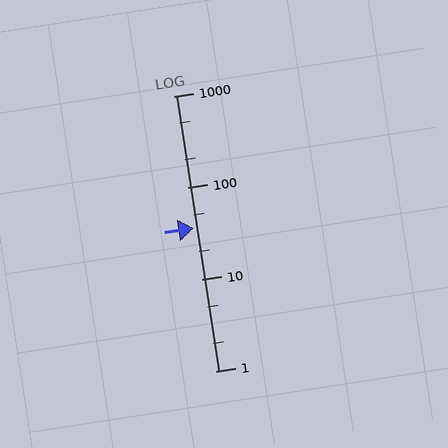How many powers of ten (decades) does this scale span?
The scale spans 3 decades, from 1 to 1000.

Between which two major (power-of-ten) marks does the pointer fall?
The pointer is between 10 and 100.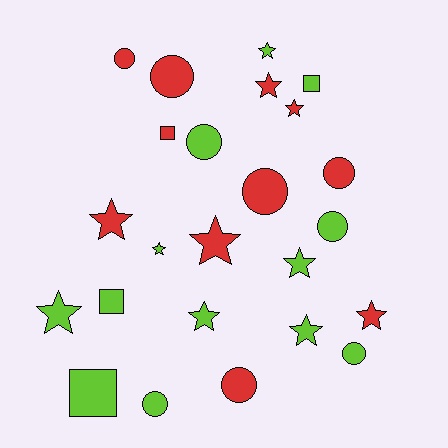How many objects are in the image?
There are 24 objects.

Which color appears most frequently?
Lime, with 13 objects.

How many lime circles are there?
There are 4 lime circles.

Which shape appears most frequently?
Star, with 11 objects.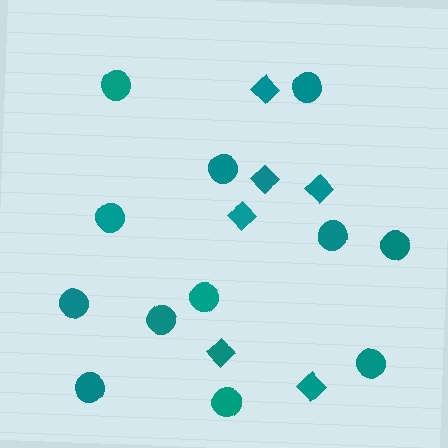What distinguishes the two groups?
There are 2 groups: one group of diamonds (6) and one group of circles (12).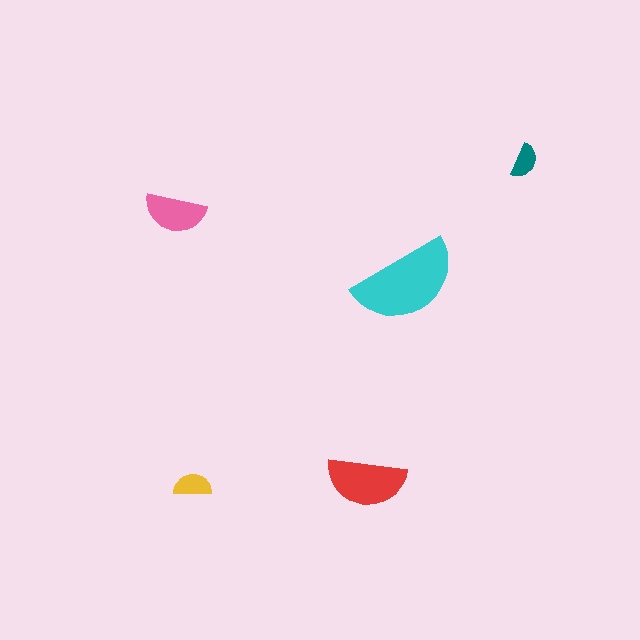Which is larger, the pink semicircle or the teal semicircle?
The pink one.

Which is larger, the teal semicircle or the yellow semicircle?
The yellow one.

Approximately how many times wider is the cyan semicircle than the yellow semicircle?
About 3 times wider.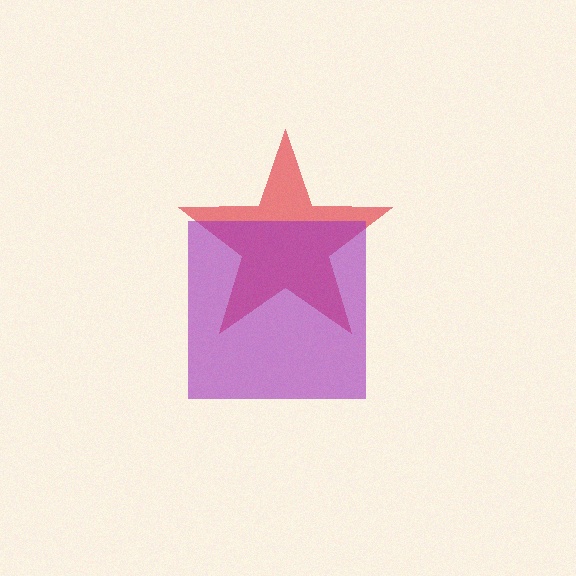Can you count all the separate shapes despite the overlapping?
Yes, there are 2 separate shapes.